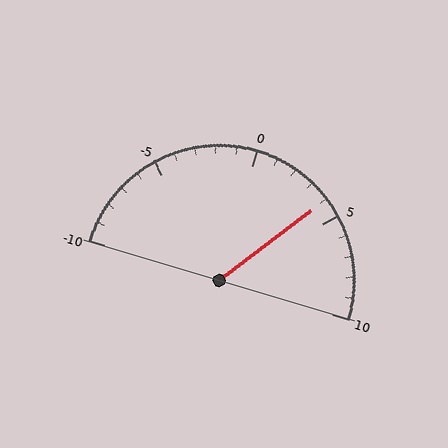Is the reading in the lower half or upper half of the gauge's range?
The reading is in the upper half of the range (-10 to 10).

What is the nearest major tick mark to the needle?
The nearest major tick mark is 5.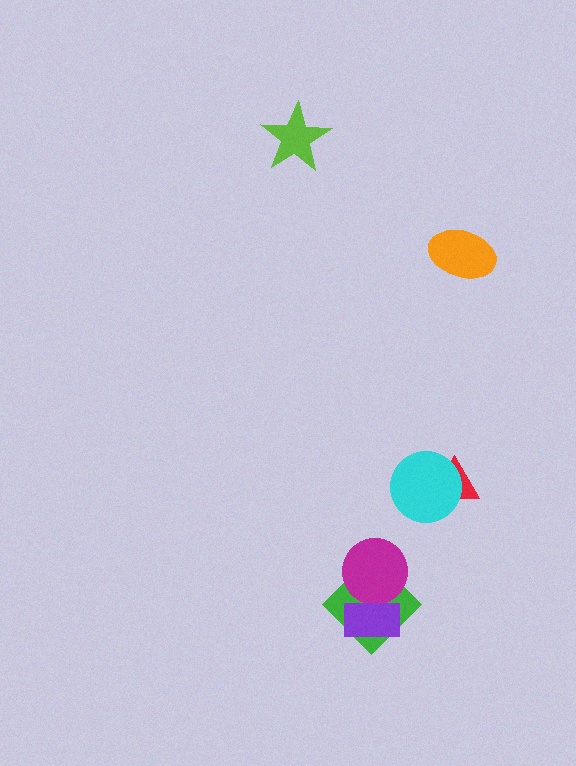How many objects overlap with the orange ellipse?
0 objects overlap with the orange ellipse.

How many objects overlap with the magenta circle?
2 objects overlap with the magenta circle.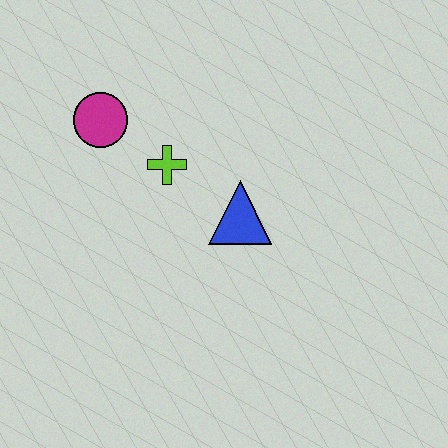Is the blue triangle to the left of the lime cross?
No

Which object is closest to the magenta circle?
The lime cross is closest to the magenta circle.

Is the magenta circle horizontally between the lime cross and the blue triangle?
No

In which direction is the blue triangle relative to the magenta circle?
The blue triangle is to the right of the magenta circle.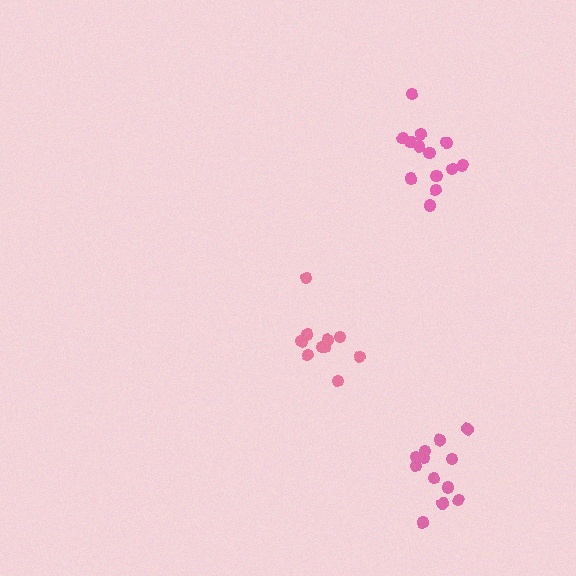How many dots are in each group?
Group 1: 13 dots, Group 2: 10 dots, Group 3: 12 dots (35 total).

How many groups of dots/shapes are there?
There are 3 groups.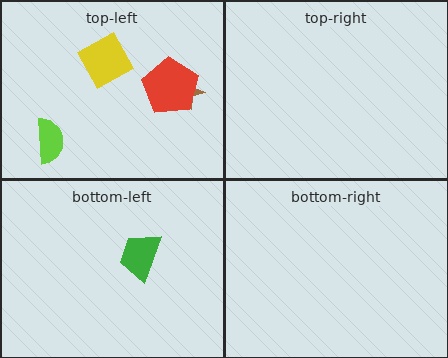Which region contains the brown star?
The top-left region.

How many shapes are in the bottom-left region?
1.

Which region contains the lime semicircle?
The top-left region.